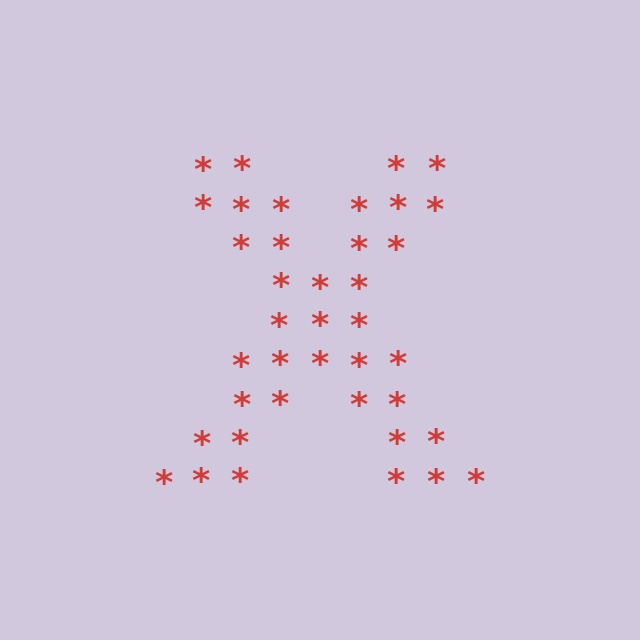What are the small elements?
The small elements are asterisks.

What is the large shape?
The large shape is the letter X.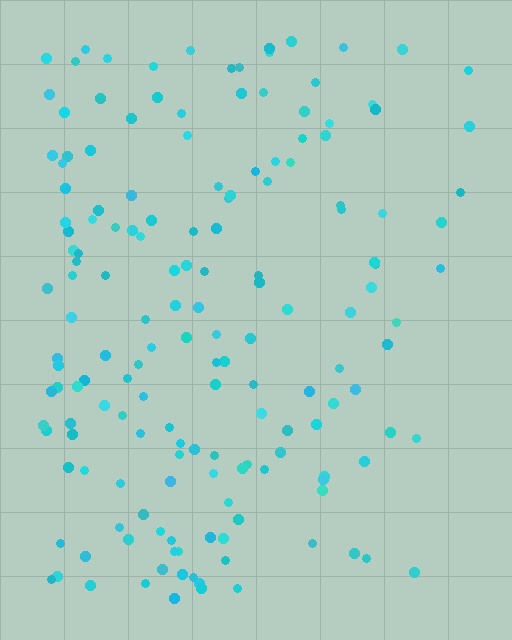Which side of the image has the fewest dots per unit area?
The right.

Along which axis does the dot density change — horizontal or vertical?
Horizontal.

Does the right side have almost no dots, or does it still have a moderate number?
Still a moderate number, just noticeably fewer than the left.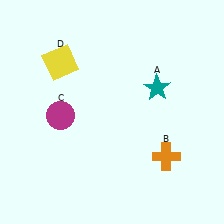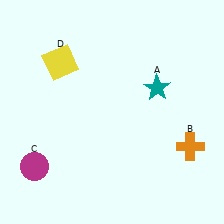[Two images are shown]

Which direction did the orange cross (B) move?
The orange cross (B) moved right.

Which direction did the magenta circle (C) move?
The magenta circle (C) moved down.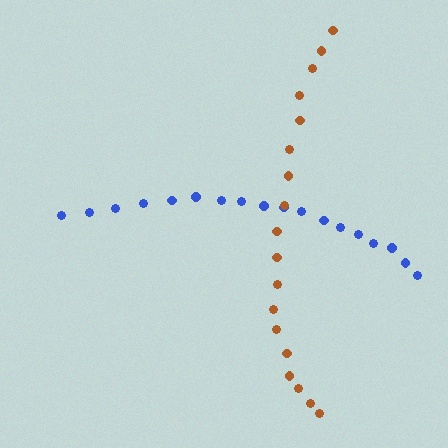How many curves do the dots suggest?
There are 2 distinct paths.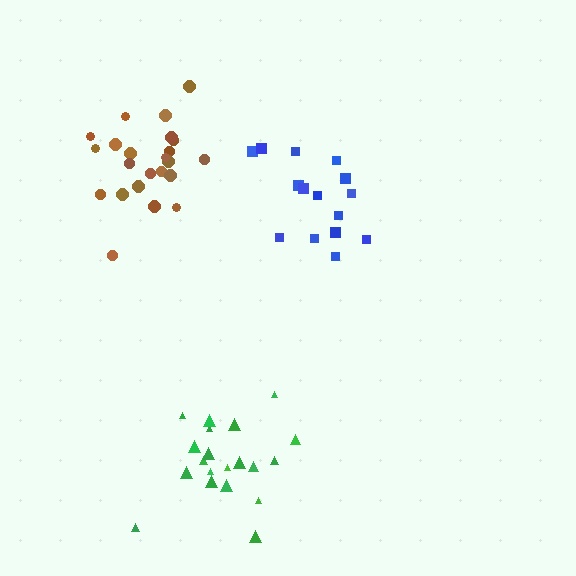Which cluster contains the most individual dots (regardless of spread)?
Brown (23).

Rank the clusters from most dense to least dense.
brown, green, blue.